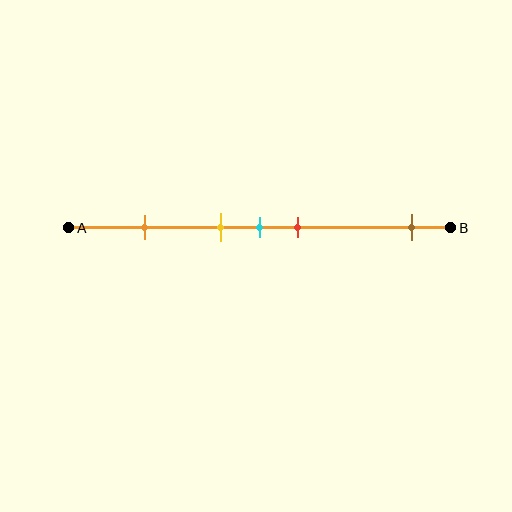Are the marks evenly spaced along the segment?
No, the marks are not evenly spaced.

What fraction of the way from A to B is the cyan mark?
The cyan mark is approximately 50% (0.5) of the way from A to B.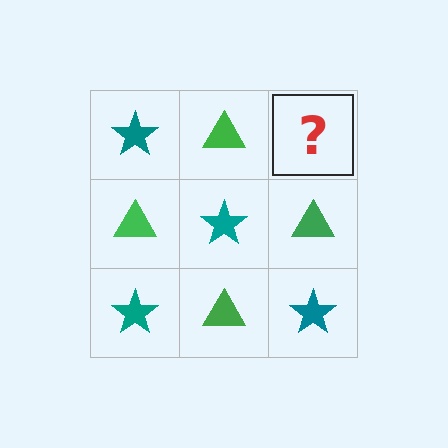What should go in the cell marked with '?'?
The missing cell should contain a teal star.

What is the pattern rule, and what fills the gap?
The rule is that it alternates teal star and green triangle in a checkerboard pattern. The gap should be filled with a teal star.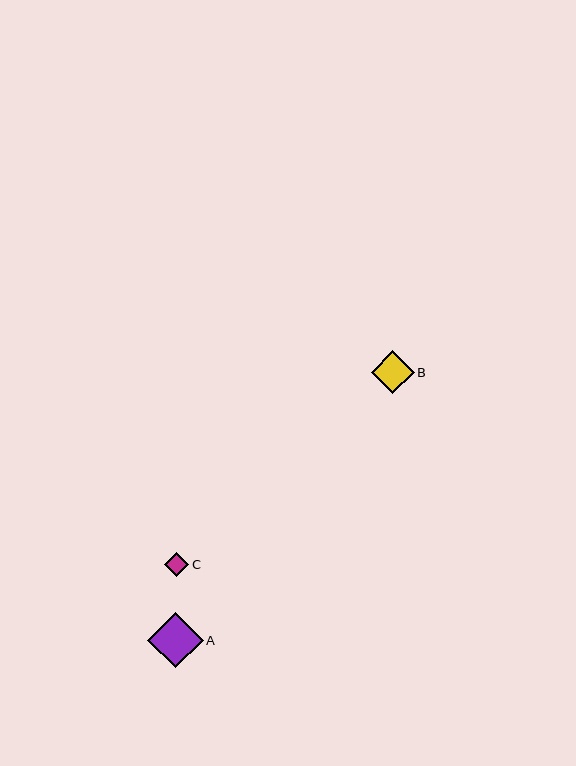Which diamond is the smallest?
Diamond C is the smallest with a size of approximately 24 pixels.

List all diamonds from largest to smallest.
From largest to smallest: A, B, C.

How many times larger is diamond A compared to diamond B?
Diamond A is approximately 1.3 times the size of diamond B.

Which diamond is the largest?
Diamond A is the largest with a size of approximately 56 pixels.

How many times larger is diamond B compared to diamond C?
Diamond B is approximately 1.8 times the size of diamond C.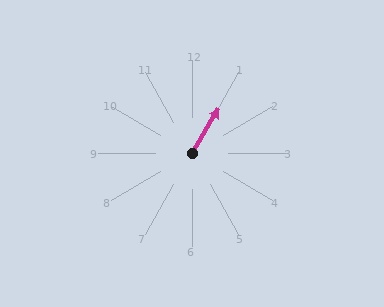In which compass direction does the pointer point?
Northeast.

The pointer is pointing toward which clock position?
Roughly 1 o'clock.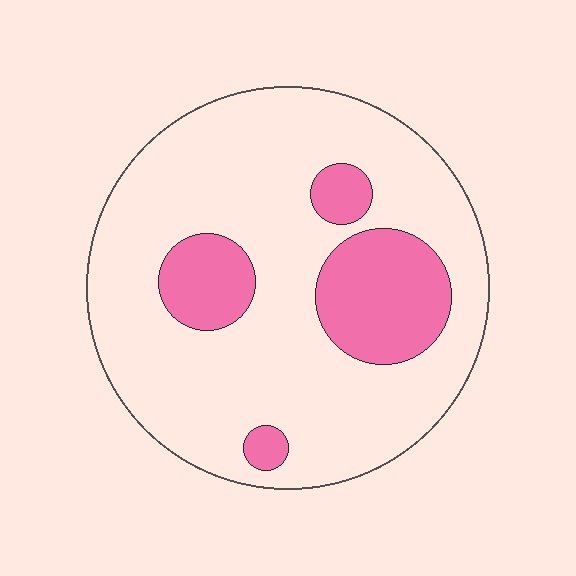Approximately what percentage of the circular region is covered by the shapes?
Approximately 20%.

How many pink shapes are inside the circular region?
4.